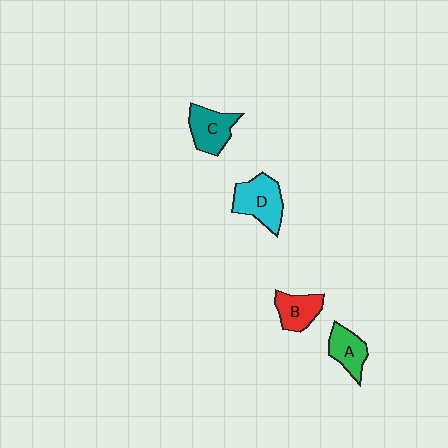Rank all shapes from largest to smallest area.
From largest to smallest: D (cyan), C (teal), B (red), A (green).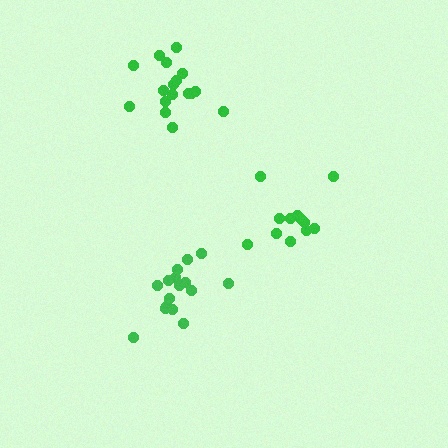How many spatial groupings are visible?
There are 3 spatial groupings.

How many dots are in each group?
Group 1: 12 dots, Group 2: 16 dots, Group 3: 17 dots (45 total).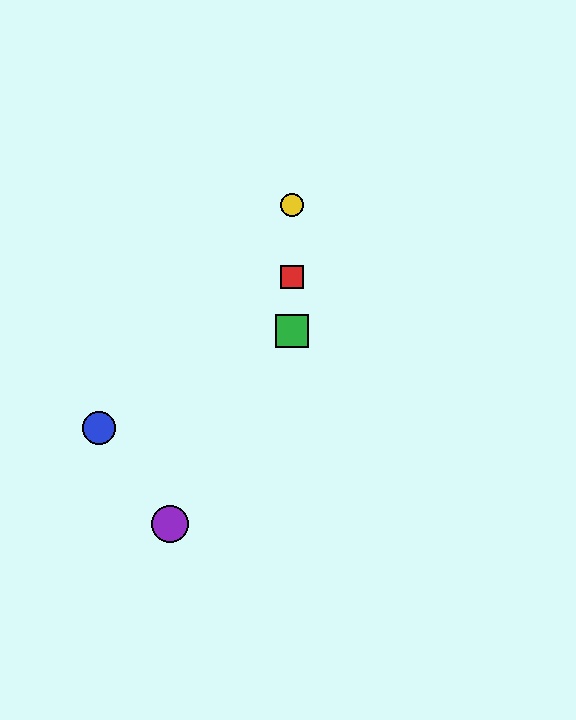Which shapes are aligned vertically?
The red square, the green square, the yellow circle are aligned vertically.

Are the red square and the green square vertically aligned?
Yes, both are at x≈292.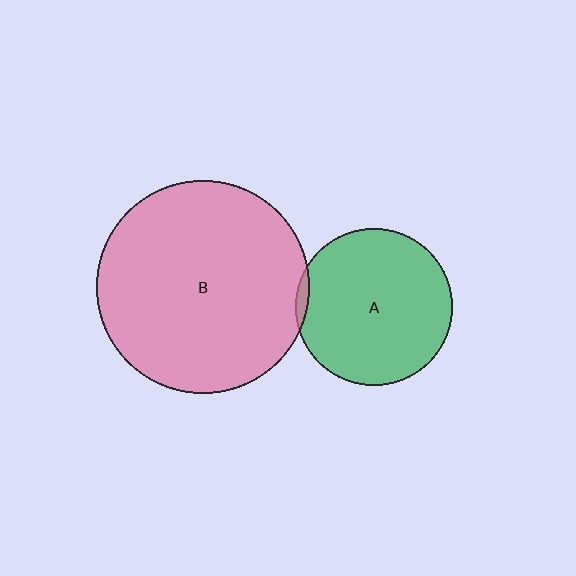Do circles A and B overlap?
Yes.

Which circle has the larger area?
Circle B (pink).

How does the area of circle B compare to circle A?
Approximately 1.8 times.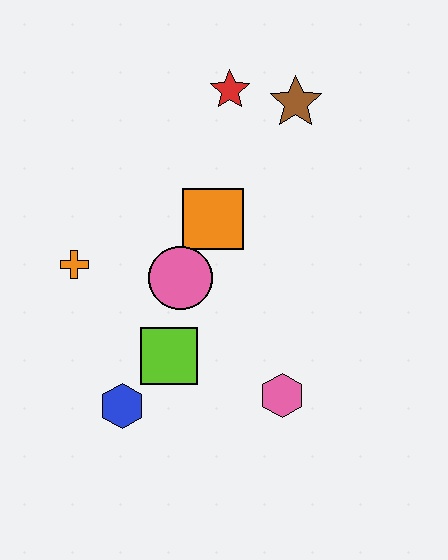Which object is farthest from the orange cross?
The brown star is farthest from the orange cross.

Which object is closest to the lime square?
The blue hexagon is closest to the lime square.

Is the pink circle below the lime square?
No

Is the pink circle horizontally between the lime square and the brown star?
Yes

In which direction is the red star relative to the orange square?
The red star is above the orange square.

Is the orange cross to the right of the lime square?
No